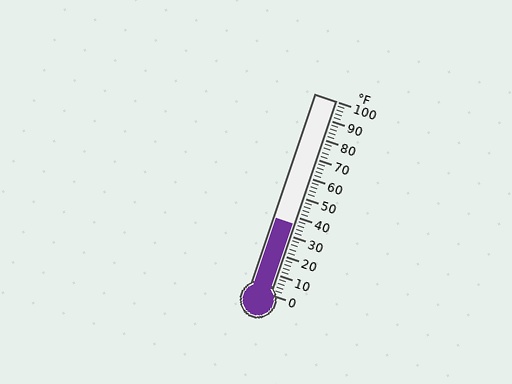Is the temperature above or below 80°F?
The temperature is below 80°F.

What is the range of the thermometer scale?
The thermometer scale ranges from 0°F to 100°F.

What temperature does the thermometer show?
The thermometer shows approximately 36°F.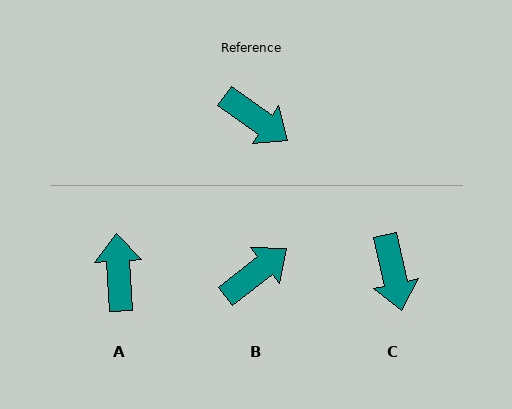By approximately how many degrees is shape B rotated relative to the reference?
Approximately 74 degrees counter-clockwise.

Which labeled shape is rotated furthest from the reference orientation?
A, about 129 degrees away.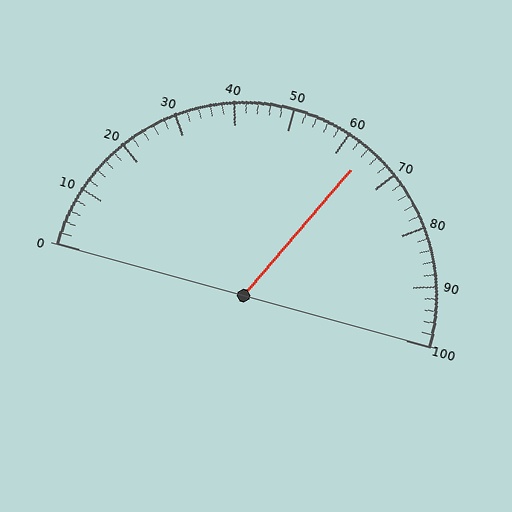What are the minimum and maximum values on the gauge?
The gauge ranges from 0 to 100.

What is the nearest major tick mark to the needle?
The nearest major tick mark is 60.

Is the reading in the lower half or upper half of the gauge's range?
The reading is in the upper half of the range (0 to 100).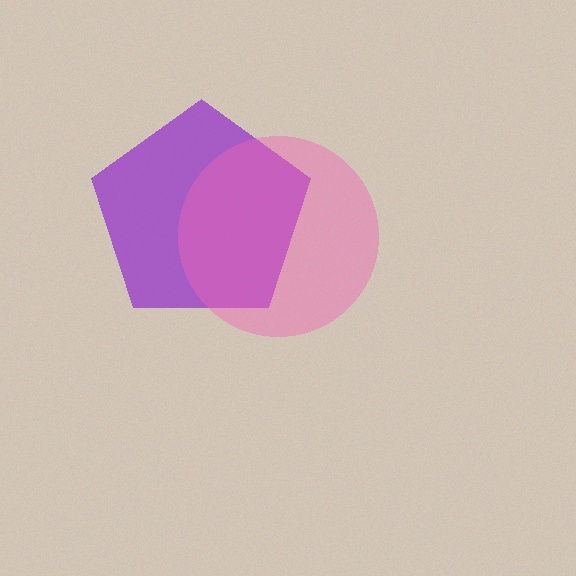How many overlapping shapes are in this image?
There are 2 overlapping shapes in the image.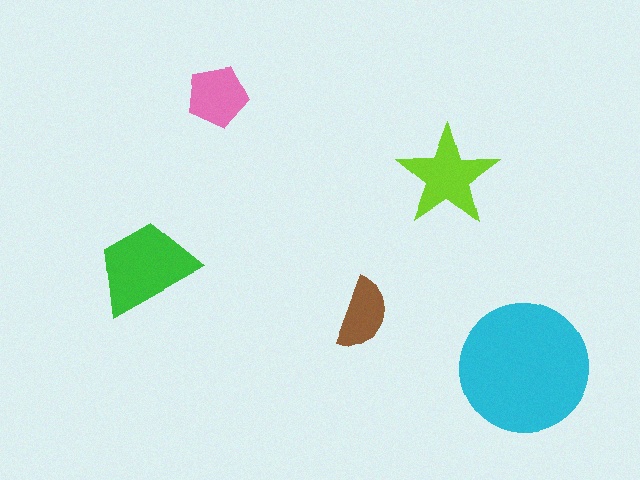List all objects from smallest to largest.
The brown semicircle, the pink pentagon, the lime star, the green trapezoid, the cyan circle.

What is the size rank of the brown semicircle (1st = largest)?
5th.